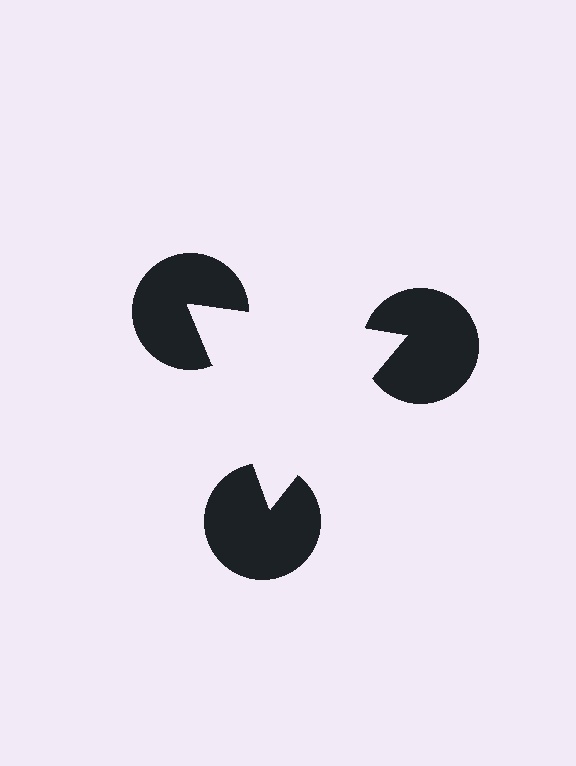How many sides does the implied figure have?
3 sides.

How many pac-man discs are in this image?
There are 3 — one at each vertex of the illusory triangle.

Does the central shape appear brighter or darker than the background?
It typically appears slightly brighter than the background, even though no actual brightness change is drawn.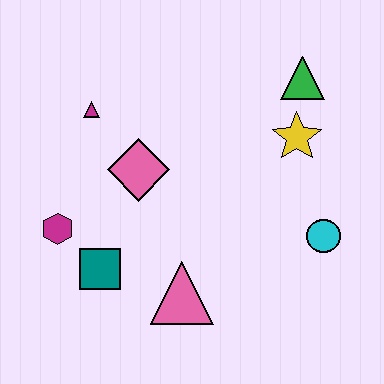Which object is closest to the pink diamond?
The magenta triangle is closest to the pink diamond.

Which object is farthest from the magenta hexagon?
The green triangle is farthest from the magenta hexagon.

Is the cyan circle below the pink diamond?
Yes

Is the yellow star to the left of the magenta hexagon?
No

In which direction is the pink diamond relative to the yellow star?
The pink diamond is to the left of the yellow star.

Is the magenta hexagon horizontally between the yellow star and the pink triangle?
No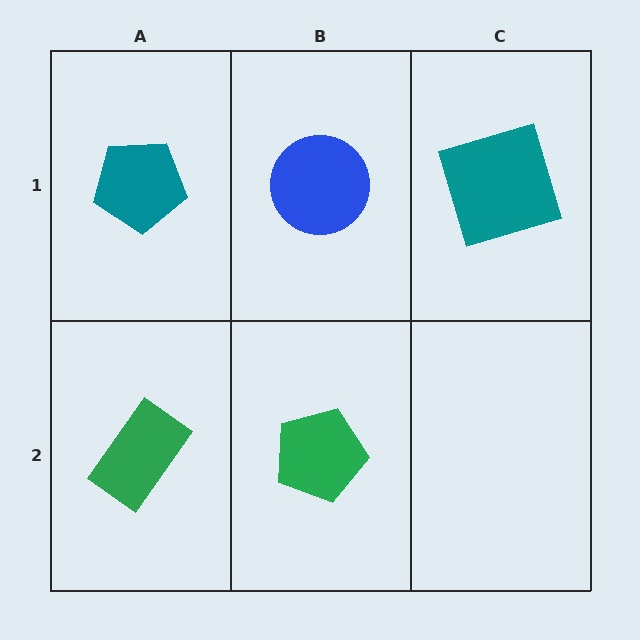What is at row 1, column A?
A teal pentagon.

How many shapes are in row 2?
2 shapes.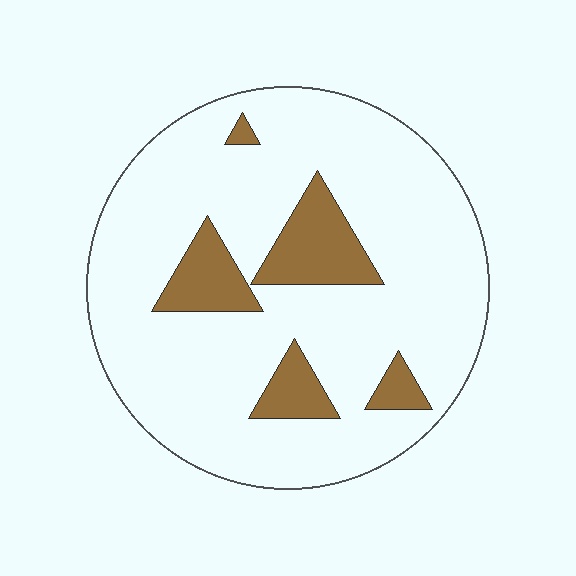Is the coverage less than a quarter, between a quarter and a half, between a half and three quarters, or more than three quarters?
Less than a quarter.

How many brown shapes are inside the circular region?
5.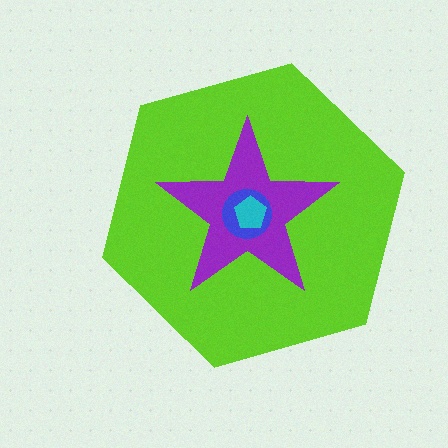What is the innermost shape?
The cyan pentagon.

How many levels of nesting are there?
4.